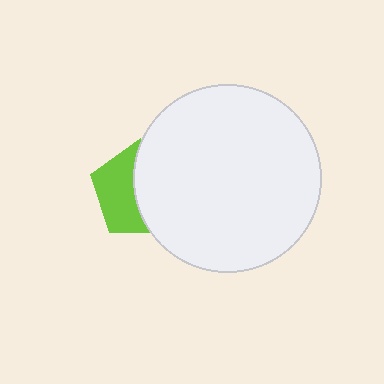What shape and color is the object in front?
The object in front is a white circle.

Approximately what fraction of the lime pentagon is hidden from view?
Roughly 54% of the lime pentagon is hidden behind the white circle.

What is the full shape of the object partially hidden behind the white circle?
The partially hidden object is a lime pentagon.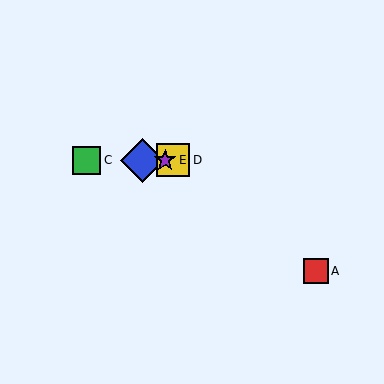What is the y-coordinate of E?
Object E is at y≈160.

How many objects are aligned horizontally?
4 objects (B, C, D, E) are aligned horizontally.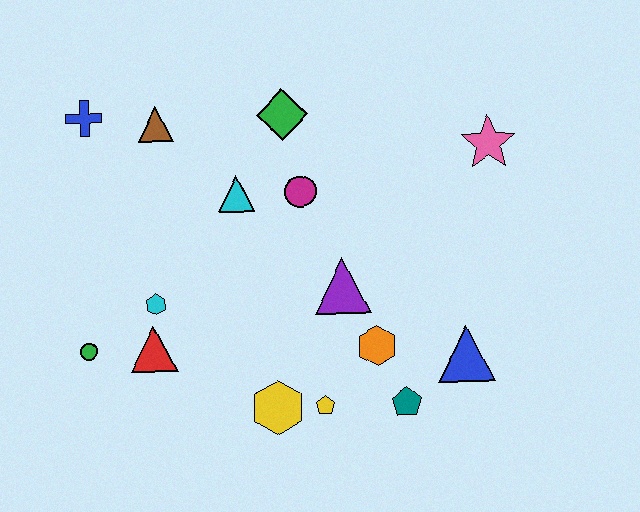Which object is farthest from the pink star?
The green circle is farthest from the pink star.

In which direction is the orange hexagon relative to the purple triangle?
The orange hexagon is below the purple triangle.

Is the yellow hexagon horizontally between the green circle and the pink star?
Yes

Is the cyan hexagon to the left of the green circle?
No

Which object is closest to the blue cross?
The brown triangle is closest to the blue cross.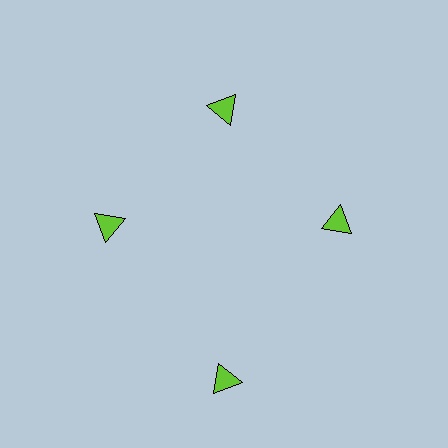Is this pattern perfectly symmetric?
No. The 4 lime triangles are arranged in a ring, but one element near the 6 o'clock position is pushed outward from the center, breaking the 4-fold rotational symmetry.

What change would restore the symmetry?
The symmetry would be restored by moving it inward, back onto the ring so that all 4 triangles sit at equal angles and equal distance from the center.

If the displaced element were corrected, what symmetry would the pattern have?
It would have 4-fold rotational symmetry — the pattern would map onto itself every 90 degrees.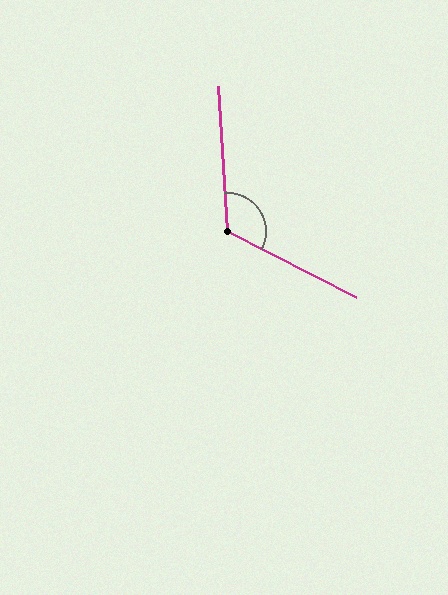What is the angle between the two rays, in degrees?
Approximately 121 degrees.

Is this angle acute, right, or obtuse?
It is obtuse.